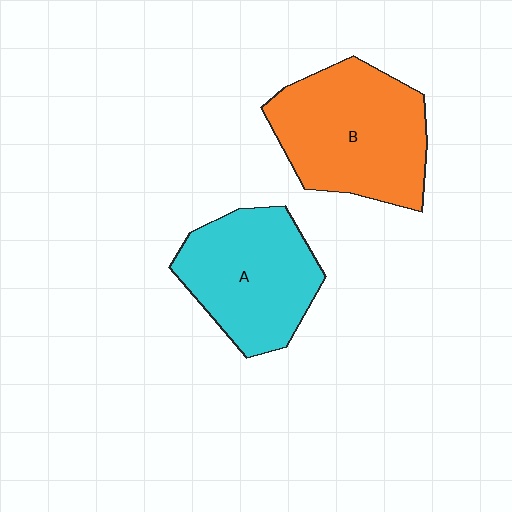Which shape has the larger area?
Shape B (orange).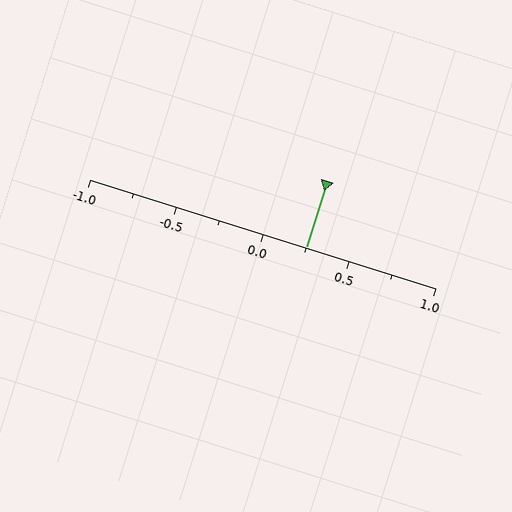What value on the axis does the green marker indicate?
The marker indicates approximately 0.25.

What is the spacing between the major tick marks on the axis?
The major ticks are spaced 0.5 apart.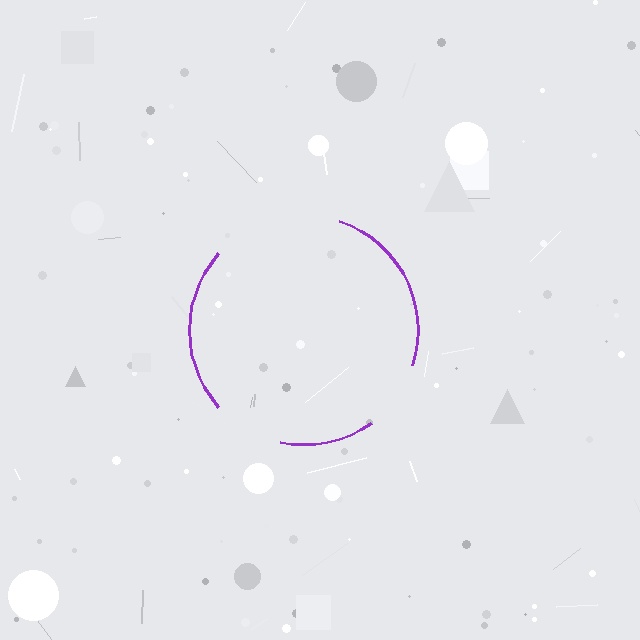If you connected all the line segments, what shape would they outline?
They would outline a circle.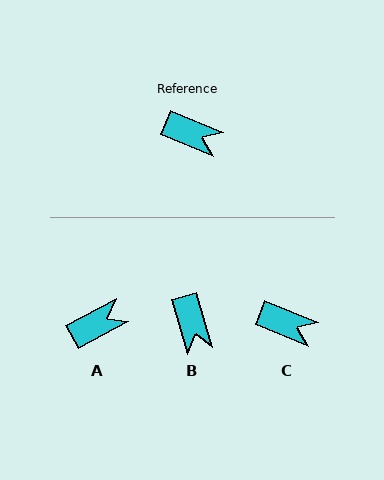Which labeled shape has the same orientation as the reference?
C.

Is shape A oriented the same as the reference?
No, it is off by about 50 degrees.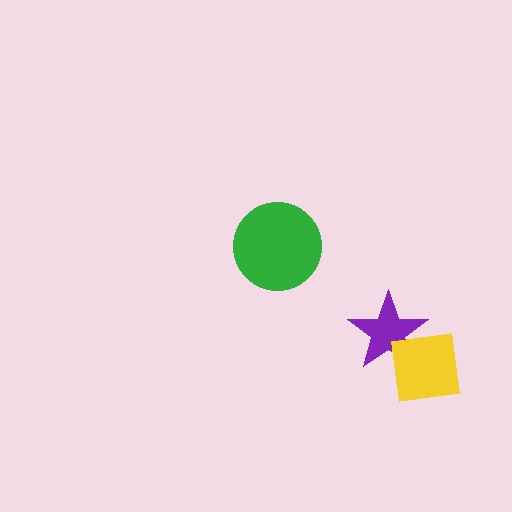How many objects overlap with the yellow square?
1 object overlaps with the yellow square.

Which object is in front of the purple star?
The yellow square is in front of the purple star.